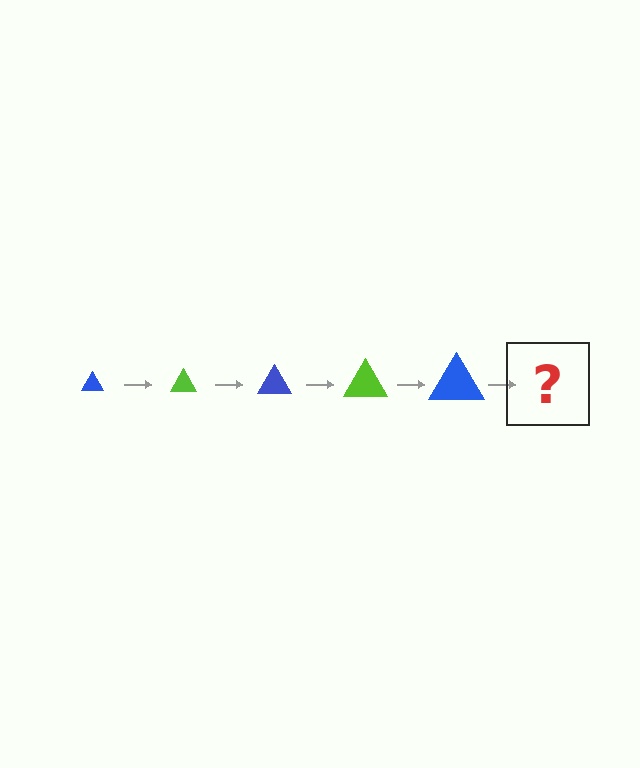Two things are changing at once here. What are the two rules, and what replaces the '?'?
The two rules are that the triangle grows larger each step and the color cycles through blue and lime. The '?' should be a lime triangle, larger than the previous one.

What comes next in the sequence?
The next element should be a lime triangle, larger than the previous one.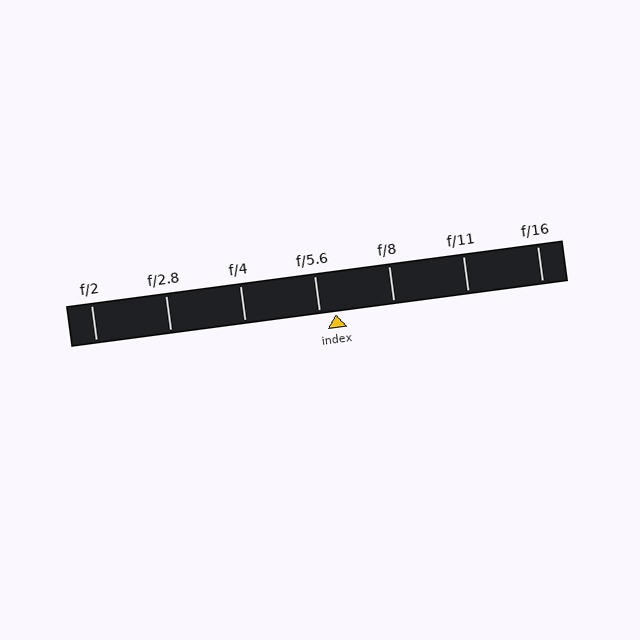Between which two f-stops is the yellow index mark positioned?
The index mark is between f/5.6 and f/8.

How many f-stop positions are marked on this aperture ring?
There are 7 f-stop positions marked.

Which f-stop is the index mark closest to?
The index mark is closest to f/5.6.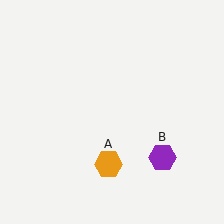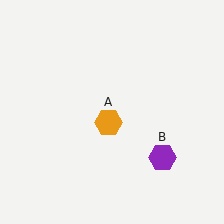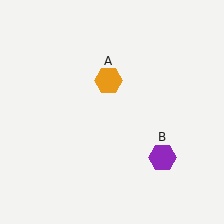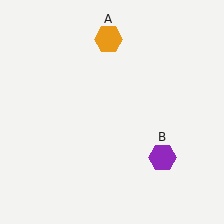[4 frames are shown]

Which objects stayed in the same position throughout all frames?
Purple hexagon (object B) remained stationary.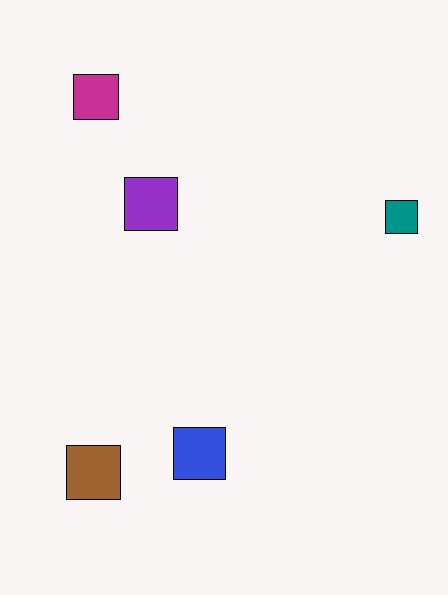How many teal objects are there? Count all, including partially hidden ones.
There is 1 teal object.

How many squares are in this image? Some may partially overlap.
There are 5 squares.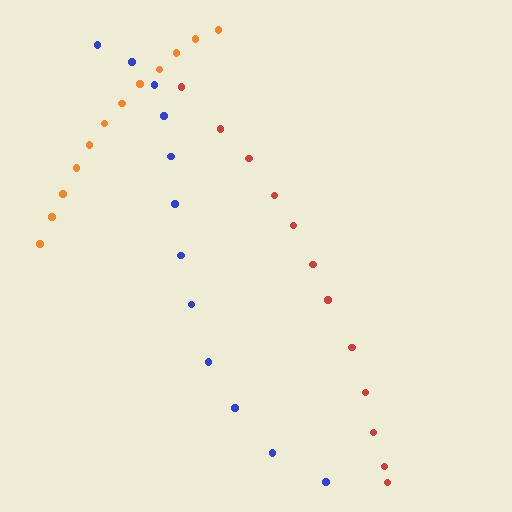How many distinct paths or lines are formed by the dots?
There are 3 distinct paths.